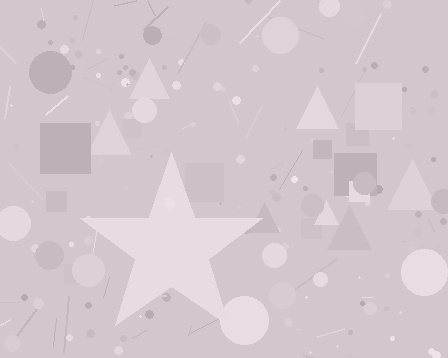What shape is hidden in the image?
A star is hidden in the image.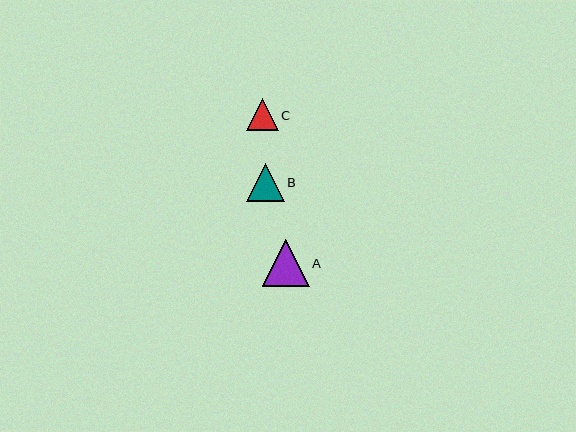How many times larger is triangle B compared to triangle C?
Triangle B is approximately 1.2 times the size of triangle C.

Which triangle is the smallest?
Triangle C is the smallest with a size of approximately 32 pixels.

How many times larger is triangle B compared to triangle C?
Triangle B is approximately 1.2 times the size of triangle C.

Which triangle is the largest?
Triangle A is the largest with a size of approximately 47 pixels.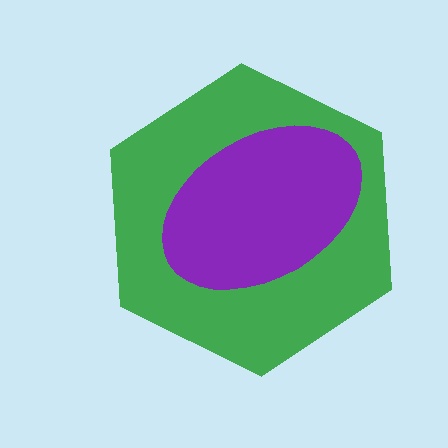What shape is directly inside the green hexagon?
The purple ellipse.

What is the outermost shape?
The green hexagon.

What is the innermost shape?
The purple ellipse.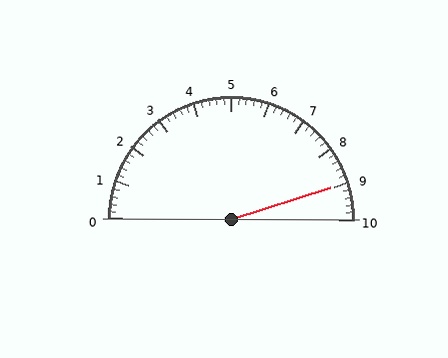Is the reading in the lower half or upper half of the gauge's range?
The reading is in the upper half of the range (0 to 10).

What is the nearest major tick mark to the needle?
The nearest major tick mark is 9.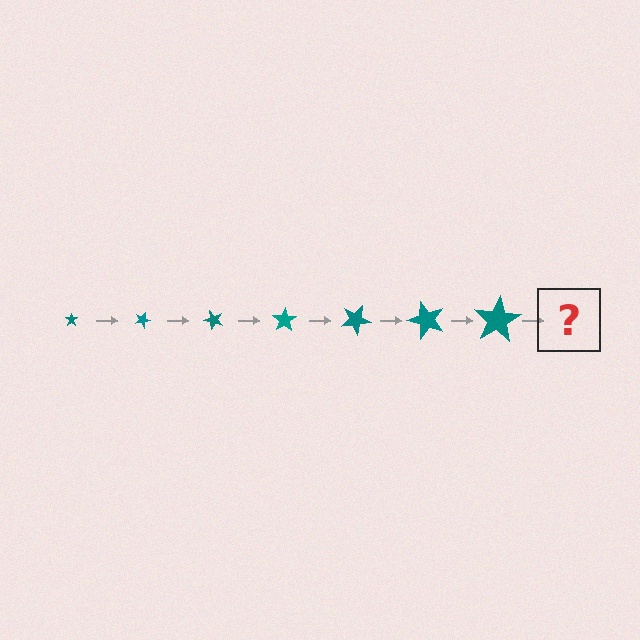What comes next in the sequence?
The next element should be a star, larger than the previous one and rotated 175 degrees from the start.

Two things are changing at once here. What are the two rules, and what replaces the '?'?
The two rules are that the star grows larger each step and it rotates 25 degrees each step. The '?' should be a star, larger than the previous one and rotated 175 degrees from the start.